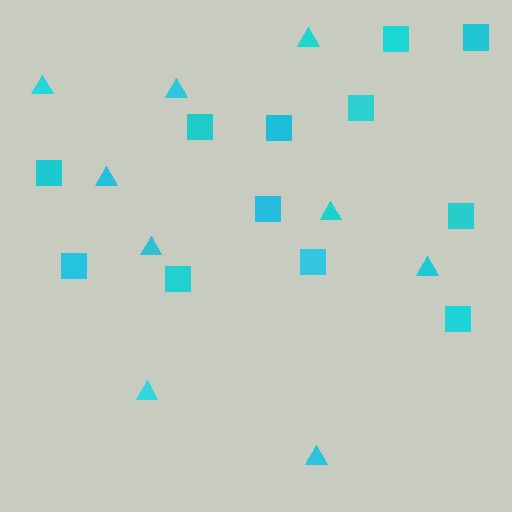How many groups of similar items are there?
There are 2 groups: one group of squares (12) and one group of triangles (9).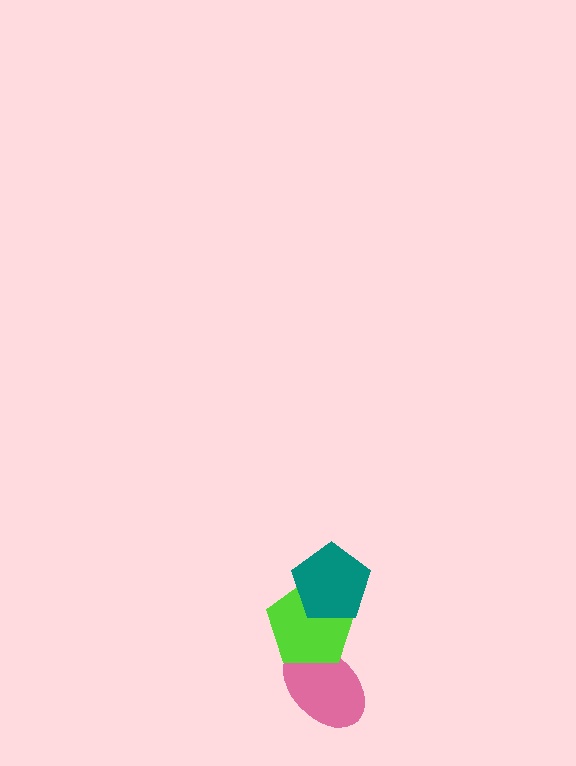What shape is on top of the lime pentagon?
The teal pentagon is on top of the lime pentagon.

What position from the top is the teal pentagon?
The teal pentagon is 1st from the top.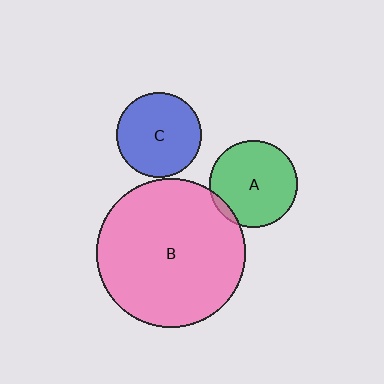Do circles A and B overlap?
Yes.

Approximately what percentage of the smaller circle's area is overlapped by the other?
Approximately 5%.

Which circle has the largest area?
Circle B (pink).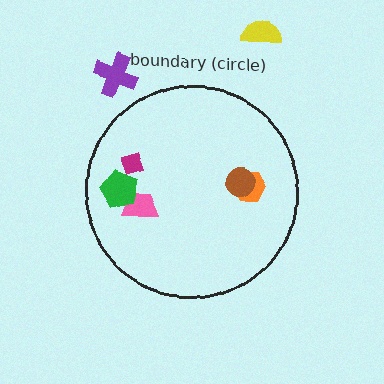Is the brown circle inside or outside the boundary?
Inside.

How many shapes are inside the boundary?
5 inside, 2 outside.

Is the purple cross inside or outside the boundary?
Outside.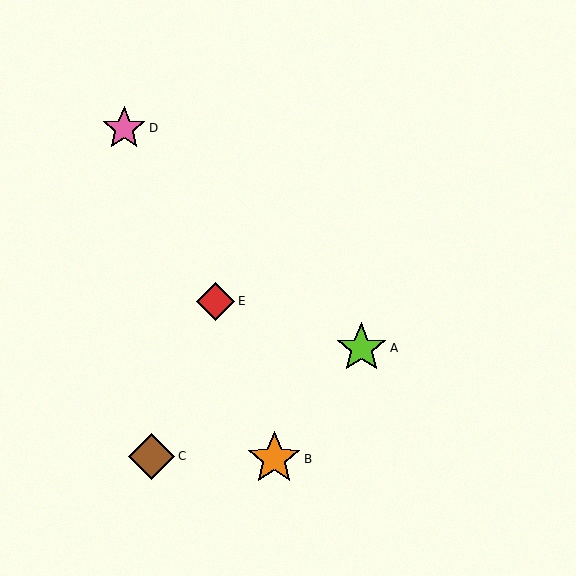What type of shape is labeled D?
Shape D is a pink star.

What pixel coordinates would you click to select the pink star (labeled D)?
Click at (124, 128) to select the pink star D.